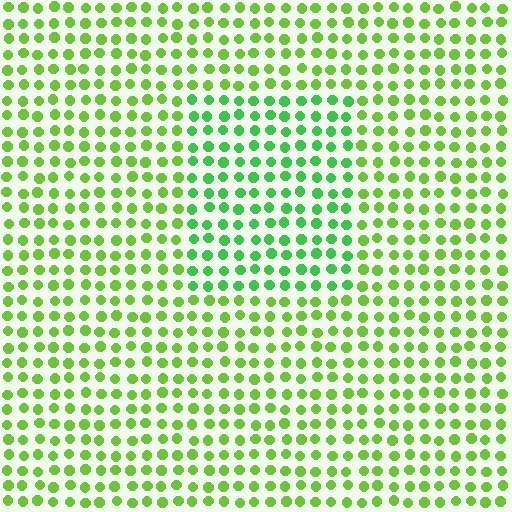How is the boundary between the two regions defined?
The boundary is defined purely by a slight shift in hue (about 29 degrees). Spacing, size, and orientation are identical on both sides.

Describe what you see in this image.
The image is filled with small lime elements in a uniform arrangement. A rectangle-shaped region is visible where the elements are tinted to a slightly different hue, forming a subtle color boundary.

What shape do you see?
I see a rectangle.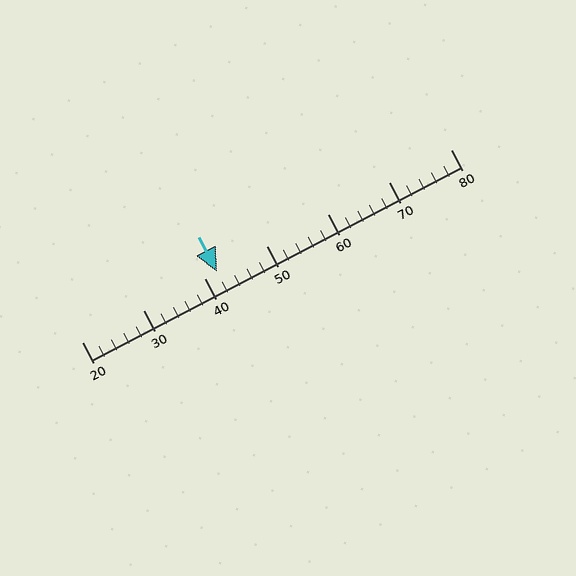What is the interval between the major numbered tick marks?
The major tick marks are spaced 10 units apart.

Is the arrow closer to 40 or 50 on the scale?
The arrow is closer to 40.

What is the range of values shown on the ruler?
The ruler shows values from 20 to 80.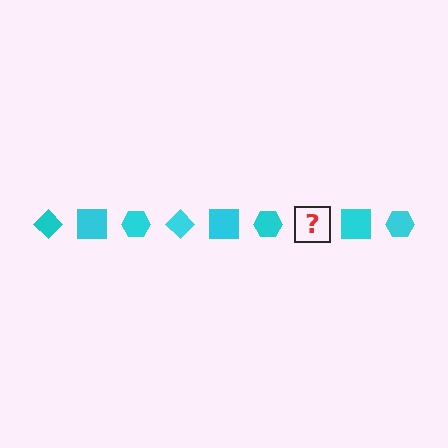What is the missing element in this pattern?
The missing element is a cyan diamond.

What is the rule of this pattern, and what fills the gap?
The rule is that the pattern cycles through diamond, square, hexagon shapes in cyan. The gap should be filled with a cyan diamond.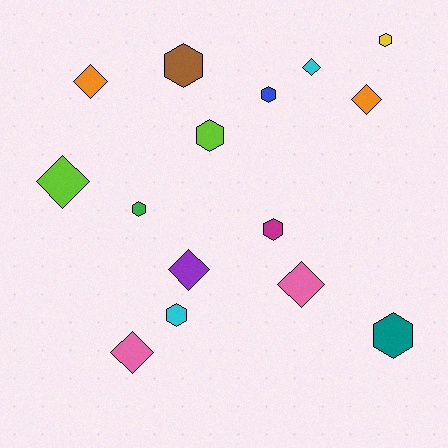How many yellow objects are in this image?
There is 1 yellow object.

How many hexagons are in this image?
There are 8 hexagons.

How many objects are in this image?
There are 15 objects.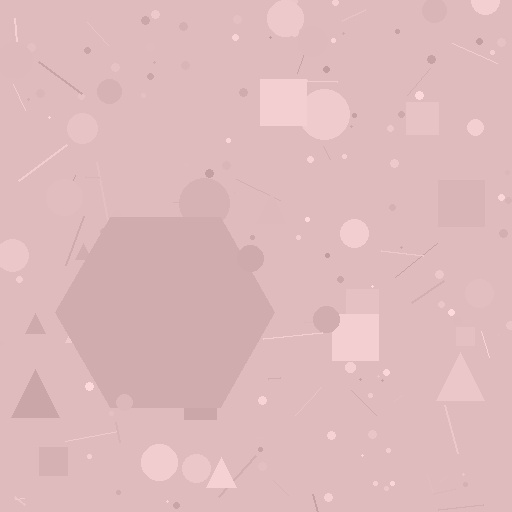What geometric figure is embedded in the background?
A hexagon is embedded in the background.